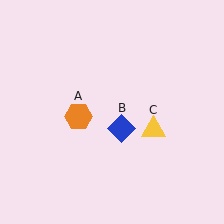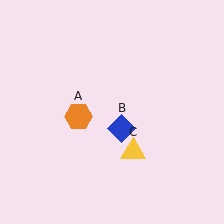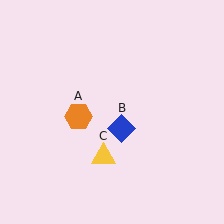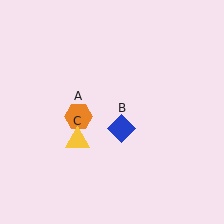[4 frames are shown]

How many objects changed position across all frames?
1 object changed position: yellow triangle (object C).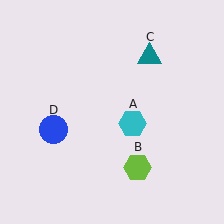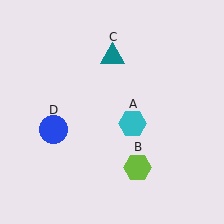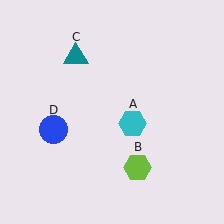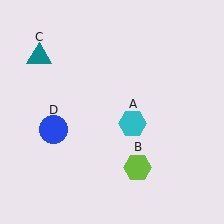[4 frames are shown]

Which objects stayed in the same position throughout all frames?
Cyan hexagon (object A) and lime hexagon (object B) and blue circle (object D) remained stationary.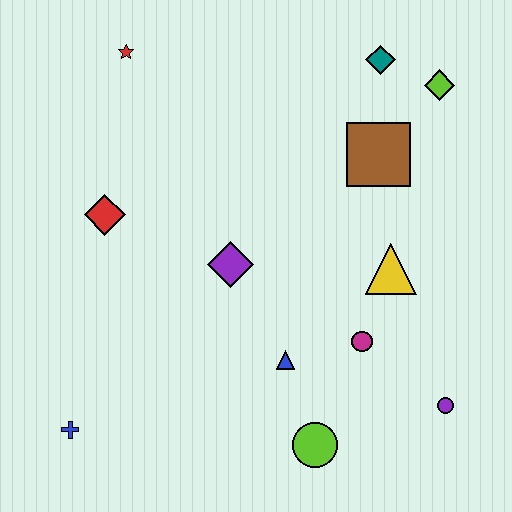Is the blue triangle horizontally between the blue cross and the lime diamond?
Yes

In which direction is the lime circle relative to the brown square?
The lime circle is below the brown square.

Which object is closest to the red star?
The red diamond is closest to the red star.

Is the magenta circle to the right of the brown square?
No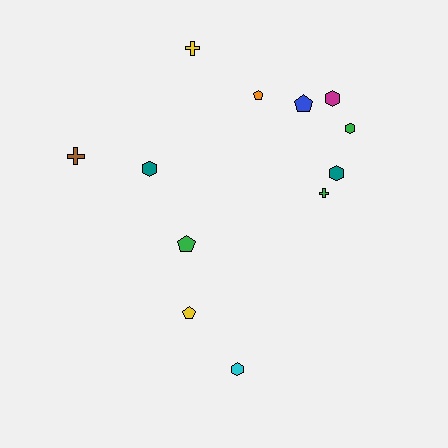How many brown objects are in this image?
There is 1 brown object.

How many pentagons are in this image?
There are 4 pentagons.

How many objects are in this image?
There are 12 objects.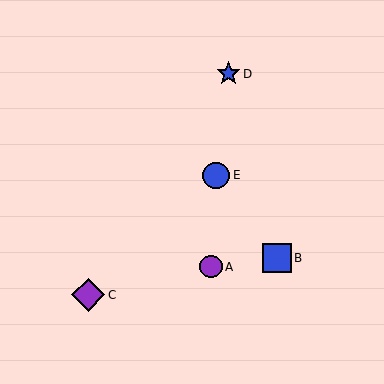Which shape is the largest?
The purple diamond (labeled C) is the largest.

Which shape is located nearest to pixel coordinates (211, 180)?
The blue circle (labeled E) at (216, 175) is nearest to that location.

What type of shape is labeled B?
Shape B is a blue square.